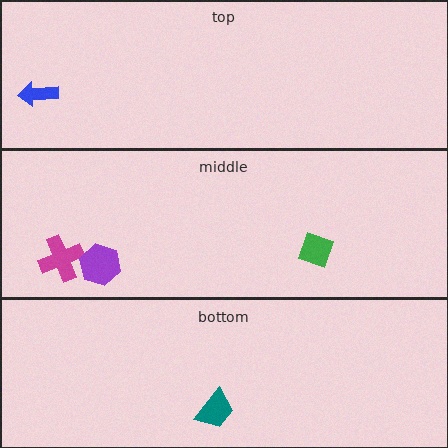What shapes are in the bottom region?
The teal trapezoid.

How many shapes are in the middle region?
3.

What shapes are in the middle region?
The magenta cross, the green diamond, the purple hexagon.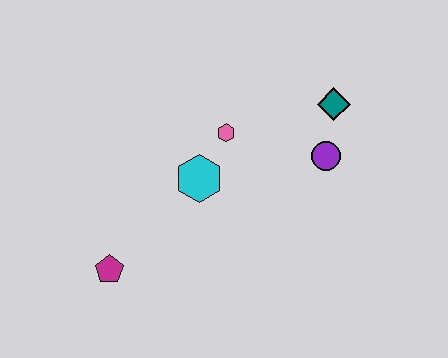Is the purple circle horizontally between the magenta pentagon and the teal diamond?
Yes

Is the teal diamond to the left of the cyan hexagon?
No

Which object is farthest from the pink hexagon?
The magenta pentagon is farthest from the pink hexagon.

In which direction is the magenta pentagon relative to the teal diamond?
The magenta pentagon is to the left of the teal diamond.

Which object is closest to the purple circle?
The teal diamond is closest to the purple circle.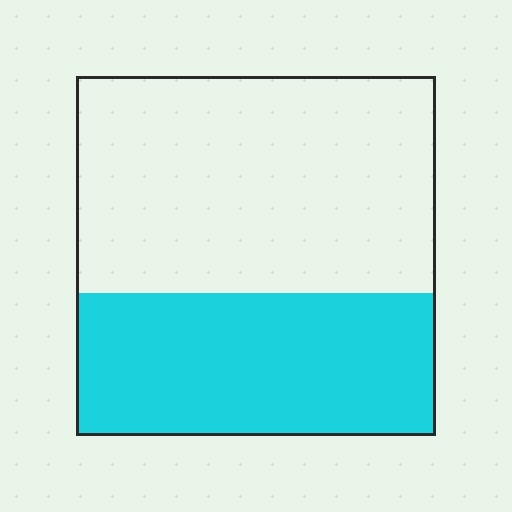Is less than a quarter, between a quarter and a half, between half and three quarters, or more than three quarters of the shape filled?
Between a quarter and a half.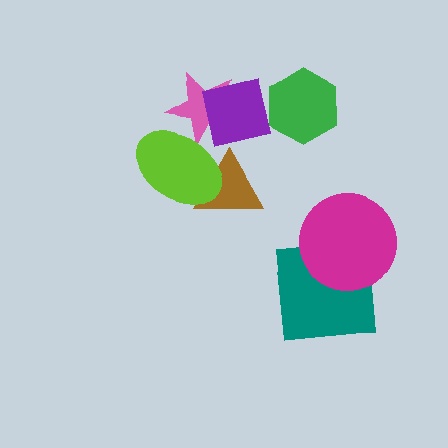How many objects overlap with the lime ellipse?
2 objects overlap with the lime ellipse.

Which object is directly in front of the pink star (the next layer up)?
The purple square is directly in front of the pink star.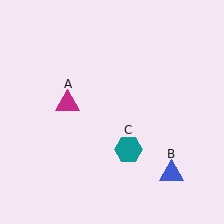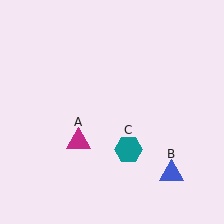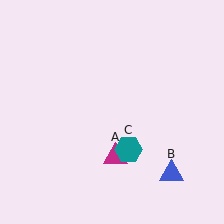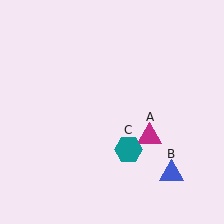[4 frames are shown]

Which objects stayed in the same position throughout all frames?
Blue triangle (object B) and teal hexagon (object C) remained stationary.